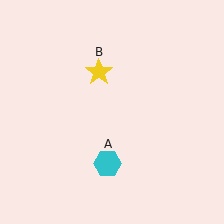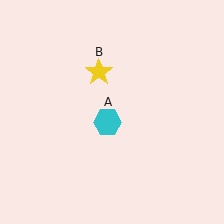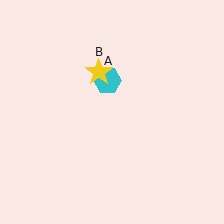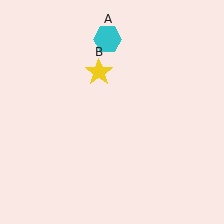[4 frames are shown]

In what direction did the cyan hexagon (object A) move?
The cyan hexagon (object A) moved up.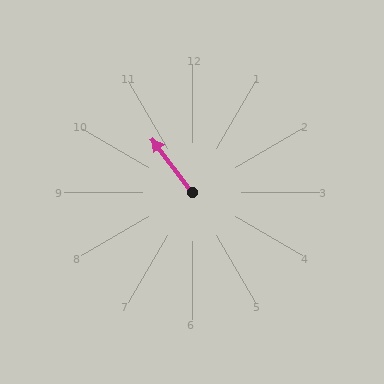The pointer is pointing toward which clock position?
Roughly 11 o'clock.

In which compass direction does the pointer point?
Northwest.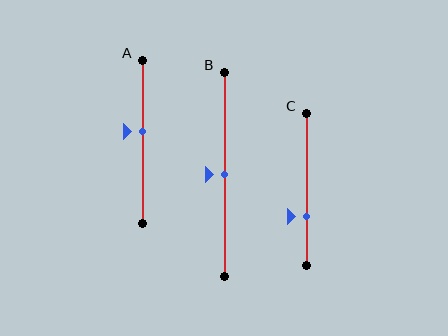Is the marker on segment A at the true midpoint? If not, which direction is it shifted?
No, the marker on segment A is shifted upward by about 6% of the segment length.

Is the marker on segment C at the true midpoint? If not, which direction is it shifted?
No, the marker on segment C is shifted downward by about 18% of the segment length.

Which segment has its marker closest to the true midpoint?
Segment B has its marker closest to the true midpoint.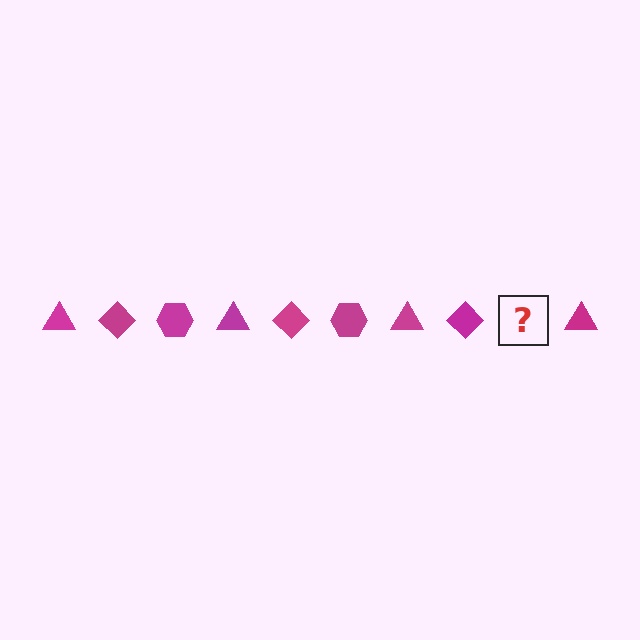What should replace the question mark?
The question mark should be replaced with a magenta hexagon.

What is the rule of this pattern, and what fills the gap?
The rule is that the pattern cycles through triangle, diamond, hexagon shapes in magenta. The gap should be filled with a magenta hexagon.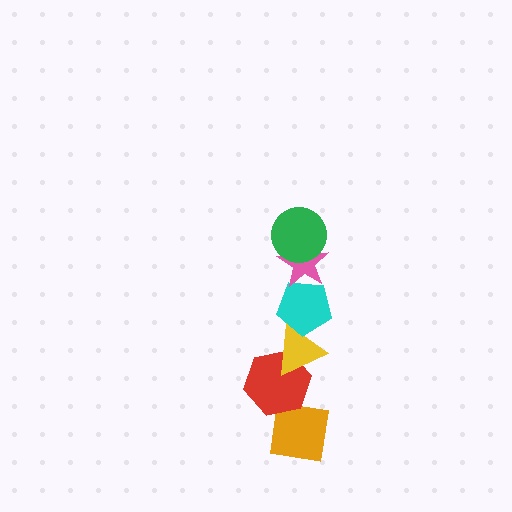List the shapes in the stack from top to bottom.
From top to bottom: the green circle, the pink star, the cyan pentagon, the yellow triangle, the red hexagon, the orange square.